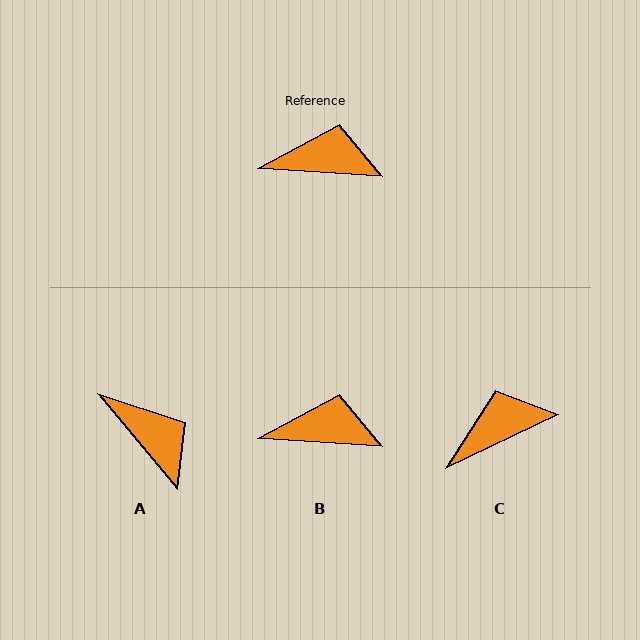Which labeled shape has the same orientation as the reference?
B.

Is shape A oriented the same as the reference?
No, it is off by about 46 degrees.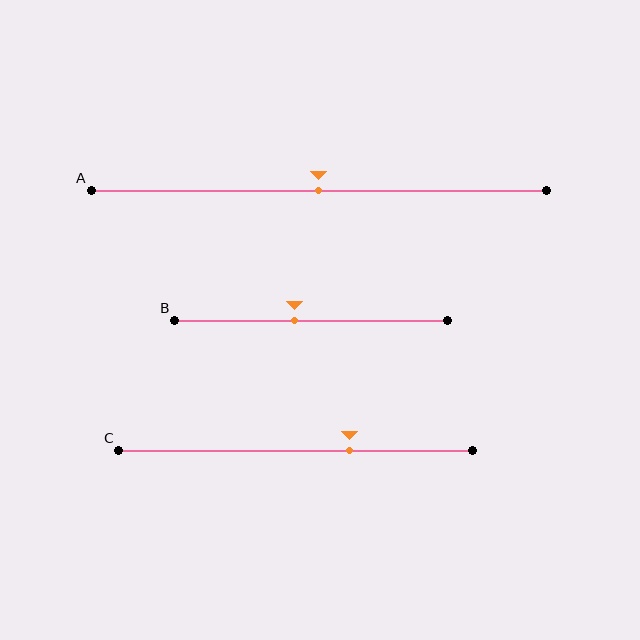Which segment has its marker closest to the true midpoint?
Segment A has its marker closest to the true midpoint.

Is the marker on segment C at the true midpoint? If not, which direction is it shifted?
No, the marker on segment C is shifted to the right by about 15% of the segment length.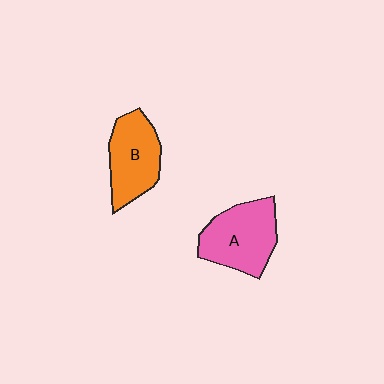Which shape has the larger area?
Shape A (pink).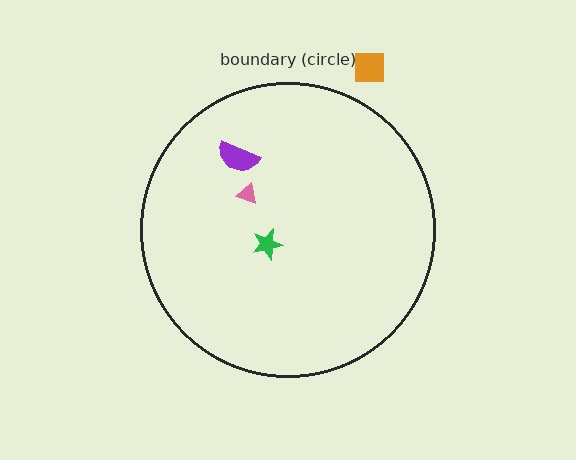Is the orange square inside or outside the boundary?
Outside.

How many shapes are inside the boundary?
3 inside, 1 outside.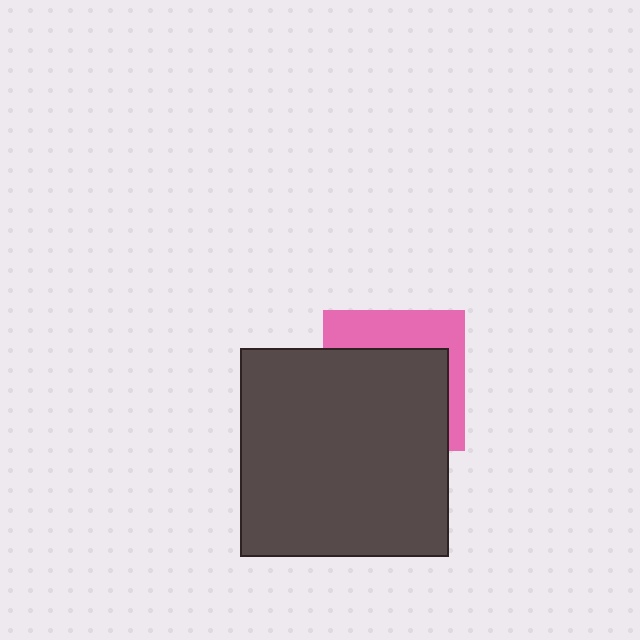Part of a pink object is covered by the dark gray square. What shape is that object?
It is a square.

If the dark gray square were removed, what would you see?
You would see the complete pink square.